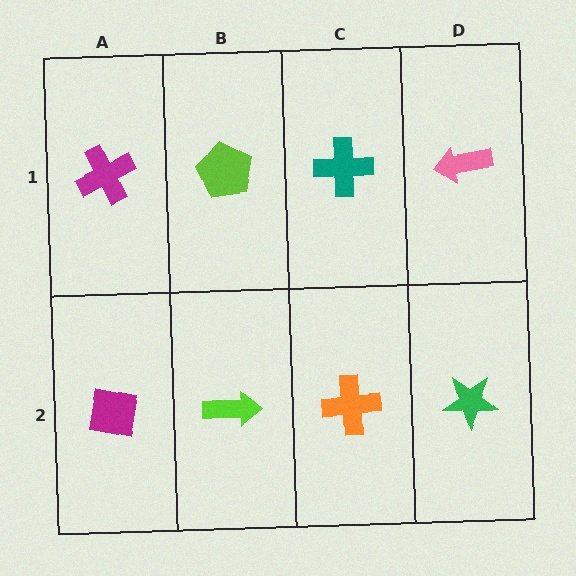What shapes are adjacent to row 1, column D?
A green star (row 2, column D), a teal cross (row 1, column C).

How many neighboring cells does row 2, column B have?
3.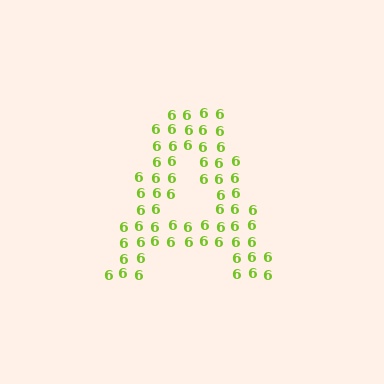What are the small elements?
The small elements are digit 6's.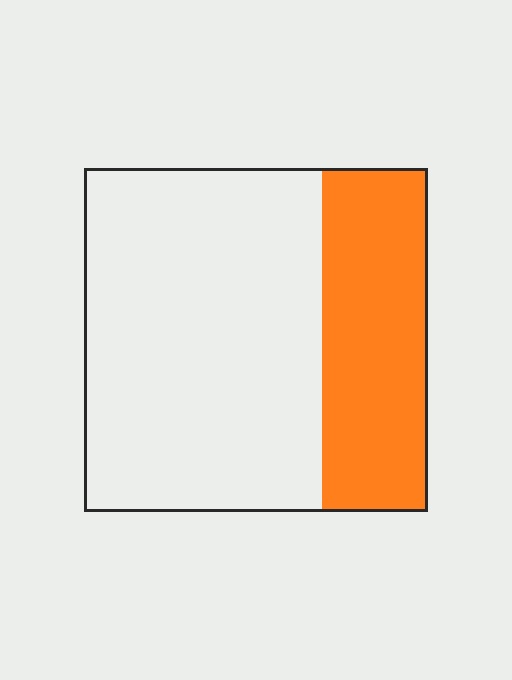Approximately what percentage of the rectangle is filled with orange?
Approximately 30%.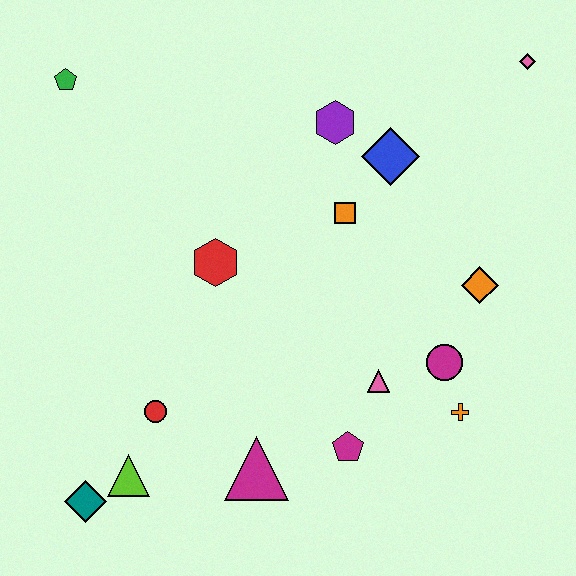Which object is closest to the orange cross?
The magenta circle is closest to the orange cross.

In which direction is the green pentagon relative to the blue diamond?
The green pentagon is to the left of the blue diamond.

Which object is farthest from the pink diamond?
The teal diamond is farthest from the pink diamond.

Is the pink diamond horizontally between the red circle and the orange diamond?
No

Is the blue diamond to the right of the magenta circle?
No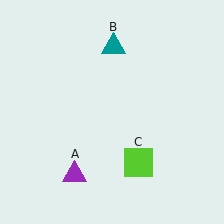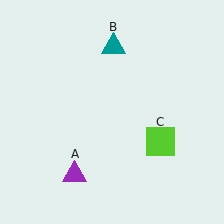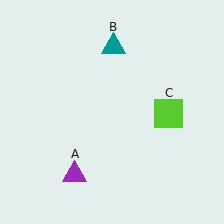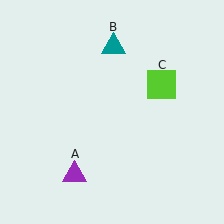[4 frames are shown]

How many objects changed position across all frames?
1 object changed position: lime square (object C).